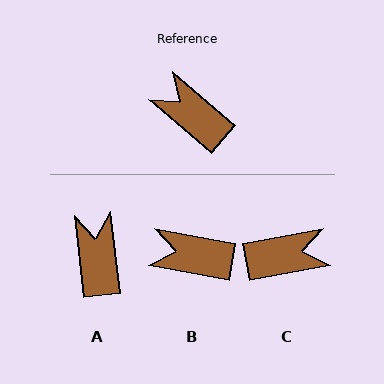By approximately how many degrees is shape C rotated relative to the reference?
Approximately 129 degrees clockwise.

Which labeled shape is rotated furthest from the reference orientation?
C, about 129 degrees away.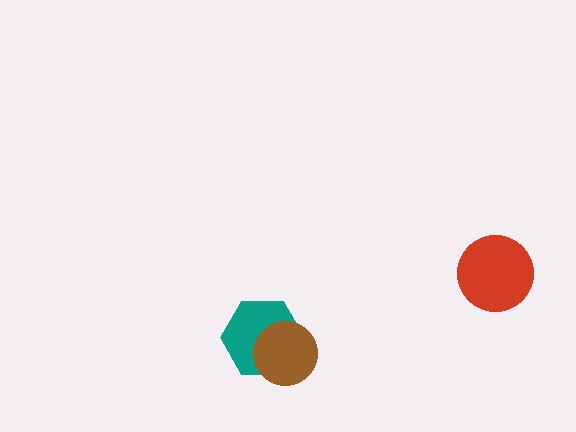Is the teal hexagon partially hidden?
Yes, it is partially covered by another shape.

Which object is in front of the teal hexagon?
The brown circle is in front of the teal hexagon.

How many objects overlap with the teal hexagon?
1 object overlaps with the teal hexagon.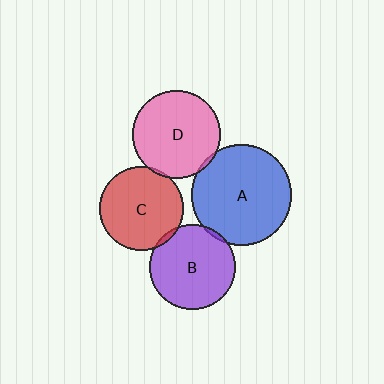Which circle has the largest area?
Circle A (blue).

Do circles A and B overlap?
Yes.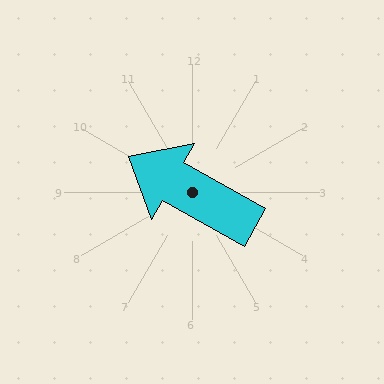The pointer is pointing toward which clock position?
Roughly 10 o'clock.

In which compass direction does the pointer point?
Northwest.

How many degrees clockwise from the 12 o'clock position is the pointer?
Approximately 299 degrees.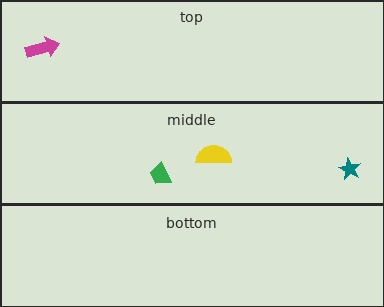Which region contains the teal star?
The middle region.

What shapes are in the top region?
The magenta arrow.